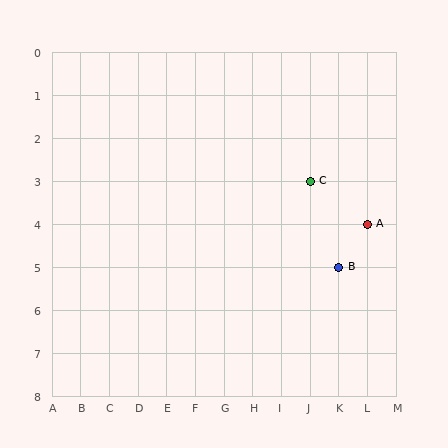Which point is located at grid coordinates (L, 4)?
Point A is at (L, 4).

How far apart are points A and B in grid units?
Points A and B are 1 column and 1 row apart (about 1.4 grid units diagonally).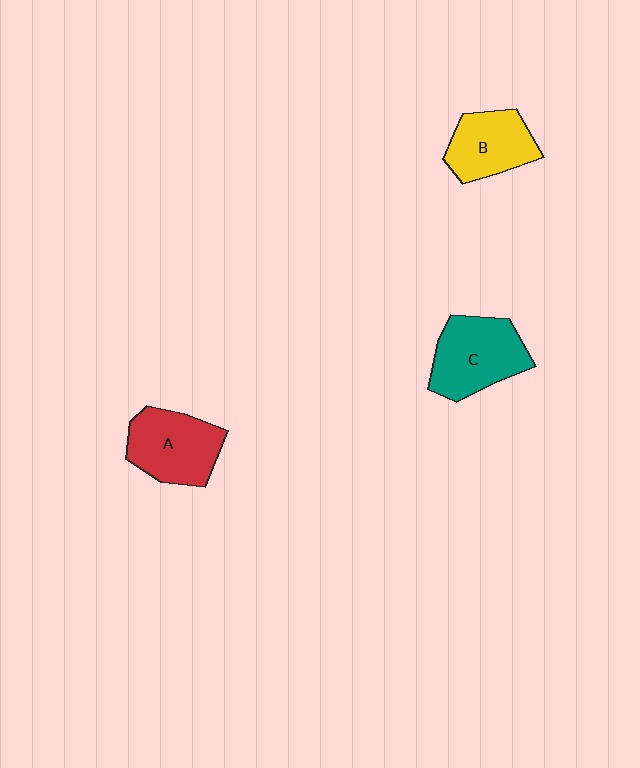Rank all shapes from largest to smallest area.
From largest to smallest: C (teal), A (red), B (yellow).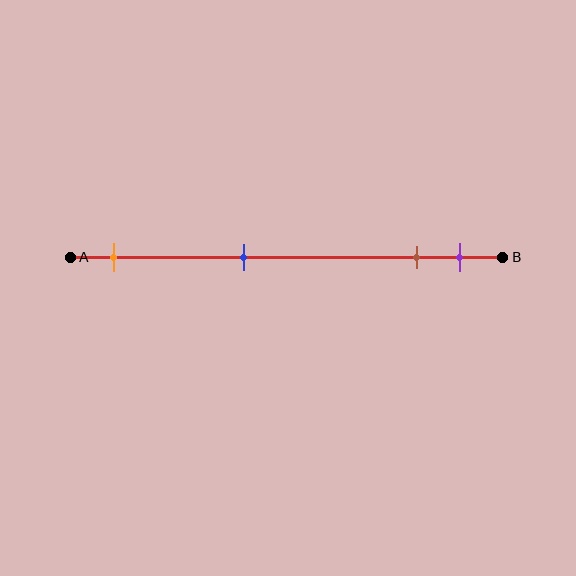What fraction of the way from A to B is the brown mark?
The brown mark is approximately 80% (0.8) of the way from A to B.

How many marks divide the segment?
There are 4 marks dividing the segment.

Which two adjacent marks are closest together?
The brown and purple marks are the closest adjacent pair.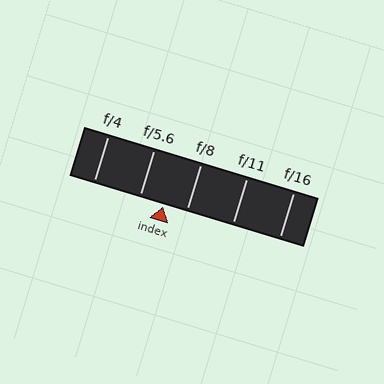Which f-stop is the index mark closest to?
The index mark is closest to f/8.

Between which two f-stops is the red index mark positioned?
The index mark is between f/5.6 and f/8.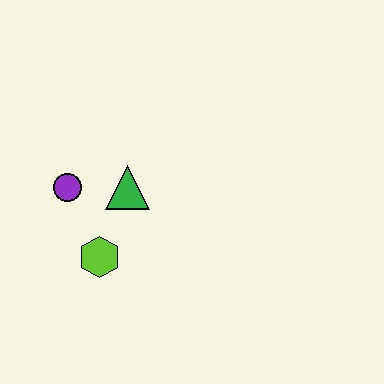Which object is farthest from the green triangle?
The lime hexagon is farthest from the green triangle.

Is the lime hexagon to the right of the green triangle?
No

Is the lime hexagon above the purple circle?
No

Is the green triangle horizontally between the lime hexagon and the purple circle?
No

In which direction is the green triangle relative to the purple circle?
The green triangle is to the right of the purple circle.